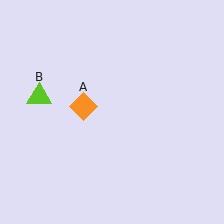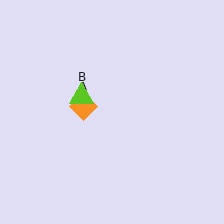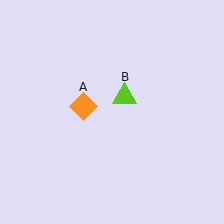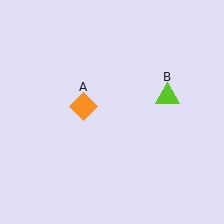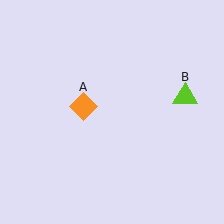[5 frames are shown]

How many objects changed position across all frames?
1 object changed position: lime triangle (object B).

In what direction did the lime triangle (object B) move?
The lime triangle (object B) moved right.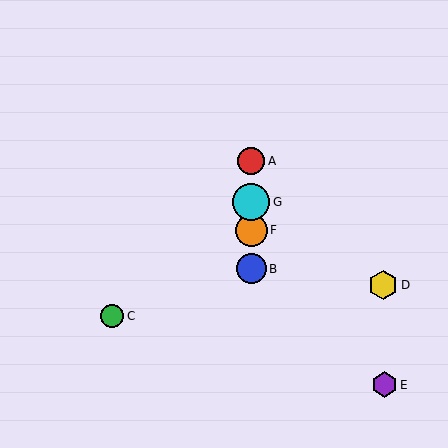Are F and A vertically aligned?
Yes, both are at x≈251.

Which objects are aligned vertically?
Objects A, B, F, G are aligned vertically.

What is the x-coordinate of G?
Object G is at x≈251.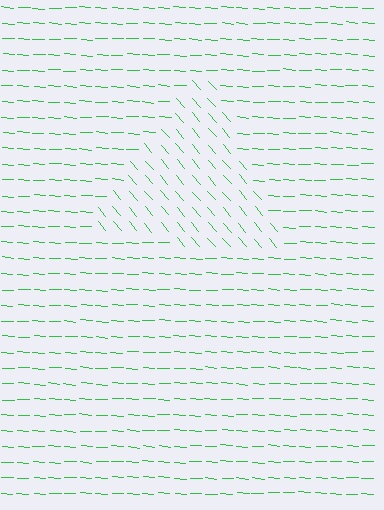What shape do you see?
I see a triangle.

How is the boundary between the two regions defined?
The boundary is defined purely by a change in line orientation (approximately 45 degrees difference). All lines are the same color and thickness.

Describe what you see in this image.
The image is filled with small green line segments. A triangle region in the image has lines oriented differently from the surrounding lines, creating a visible texture boundary.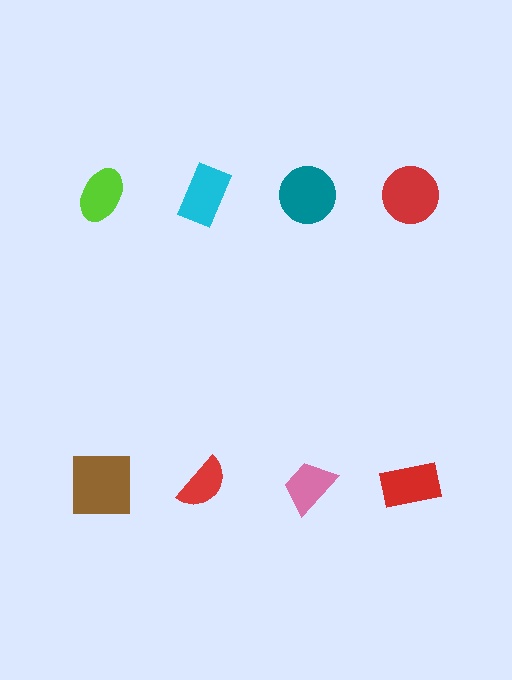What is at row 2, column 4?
A red rectangle.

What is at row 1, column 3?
A teal circle.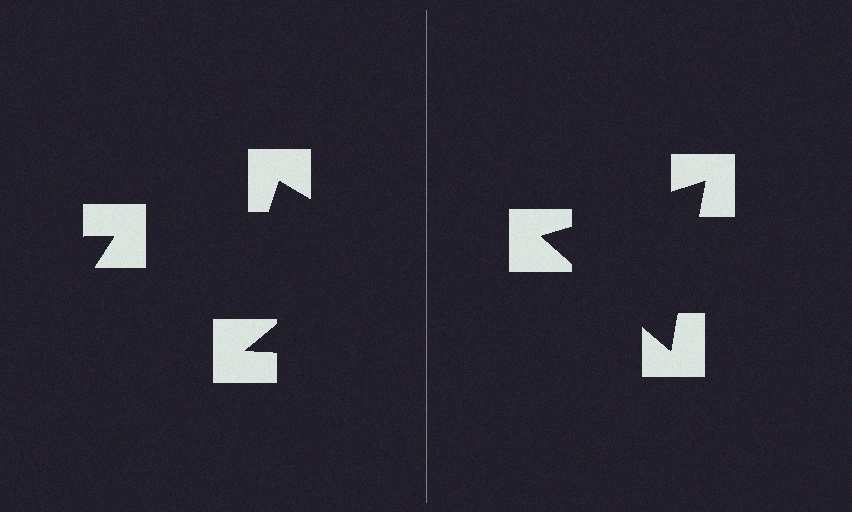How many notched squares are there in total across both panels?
6 — 3 on each side.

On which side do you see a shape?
An illusory triangle appears on the right side. On the left side the wedge cuts are rotated, so no coherent shape forms.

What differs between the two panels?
The notched squares are positioned identically on both sides; only the wedge orientations differ. On the right they align to a triangle; on the left they are misaligned.